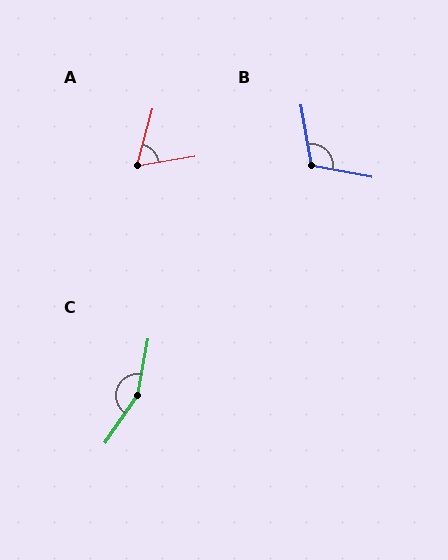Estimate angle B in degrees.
Approximately 111 degrees.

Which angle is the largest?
C, at approximately 156 degrees.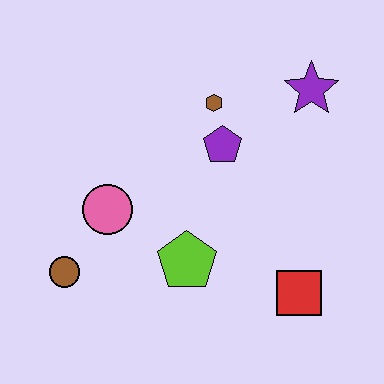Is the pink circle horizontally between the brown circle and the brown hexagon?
Yes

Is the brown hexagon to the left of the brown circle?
No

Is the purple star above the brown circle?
Yes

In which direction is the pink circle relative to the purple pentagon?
The pink circle is to the left of the purple pentagon.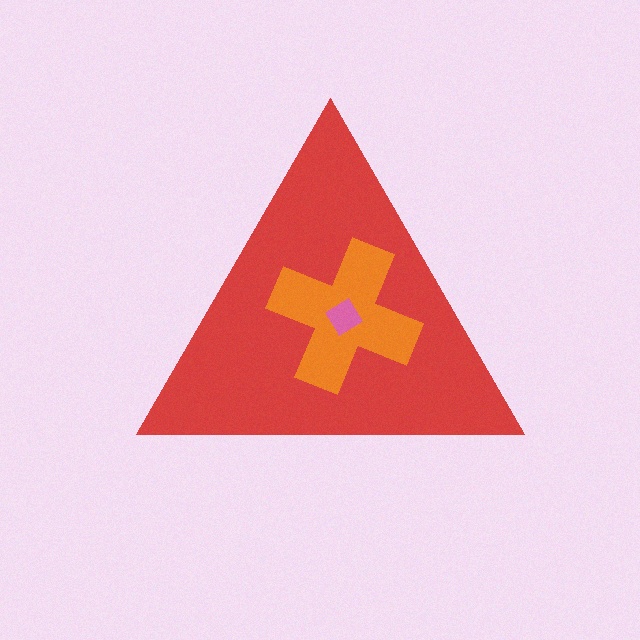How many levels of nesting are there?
3.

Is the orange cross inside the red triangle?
Yes.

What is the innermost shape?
The pink diamond.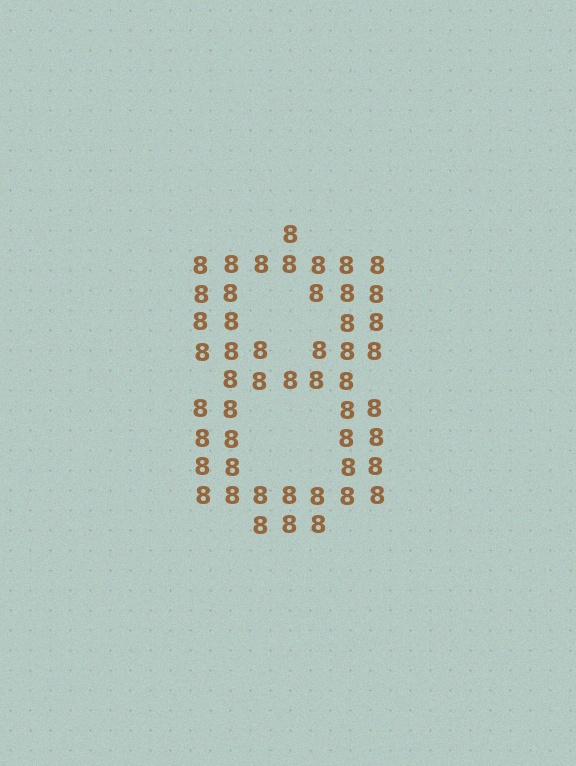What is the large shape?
The large shape is the digit 8.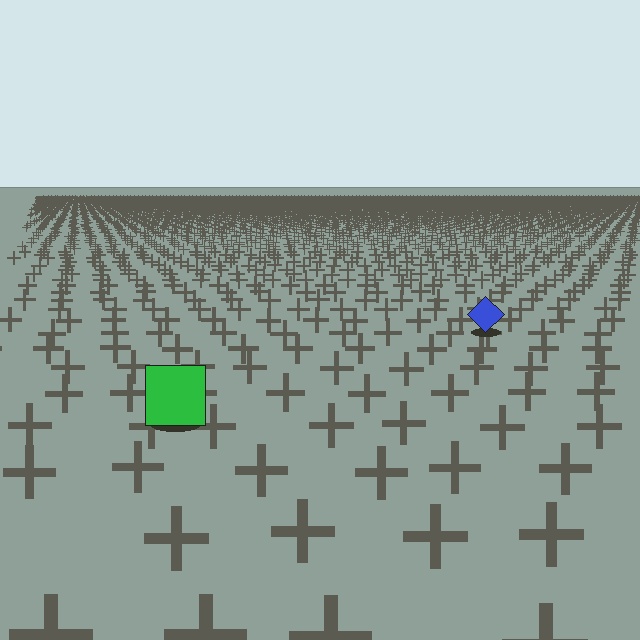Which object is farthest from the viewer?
The blue diamond is farthest from the viewer. It appears smaller and the ground texture around it is denser.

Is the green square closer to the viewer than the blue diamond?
Yes. The green square is closer — you can tell from the texture gradient: the ground texture is coarser near it.